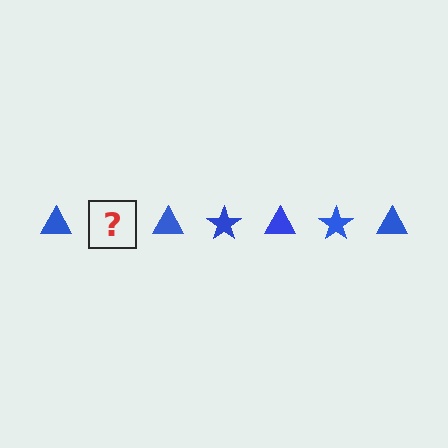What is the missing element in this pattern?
The missing element is a blue star.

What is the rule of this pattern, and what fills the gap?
The rule is that the pattern cycles through triangle, star shapes in blue. The gap should be filled with a blue star.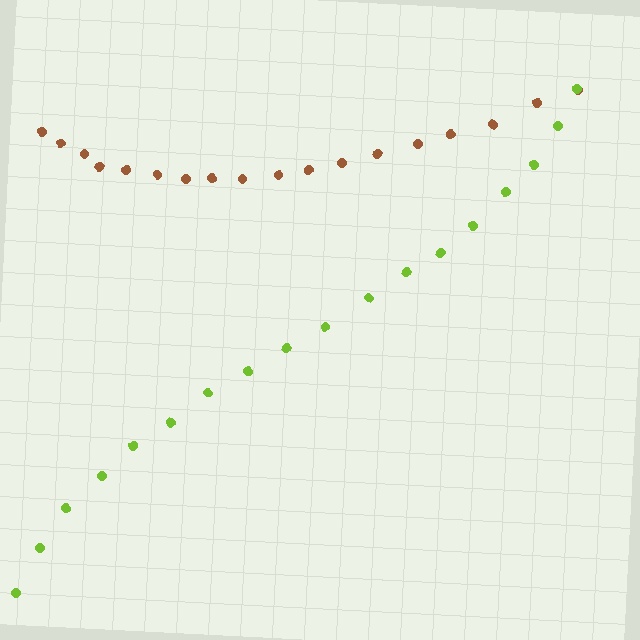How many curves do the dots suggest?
There are 2 distinct paths.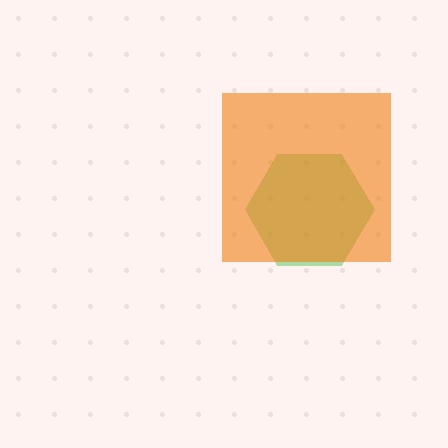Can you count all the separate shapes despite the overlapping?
Yes, there are 2 separate shapes.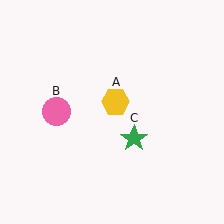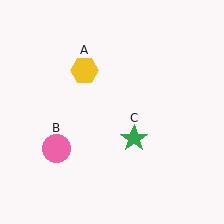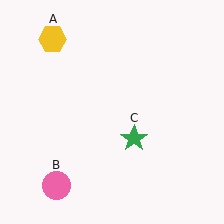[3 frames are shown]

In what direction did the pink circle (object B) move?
The pink circle (object B) moved down.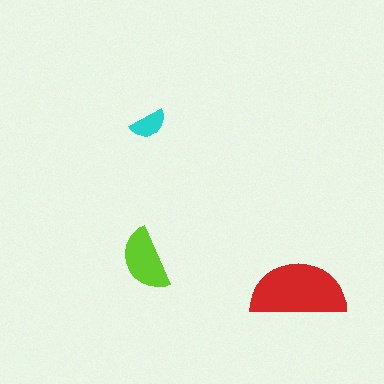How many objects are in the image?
There are 3 objects in the image.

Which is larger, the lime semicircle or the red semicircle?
The red one.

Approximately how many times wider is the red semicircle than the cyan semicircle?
About 2.5 times wider.